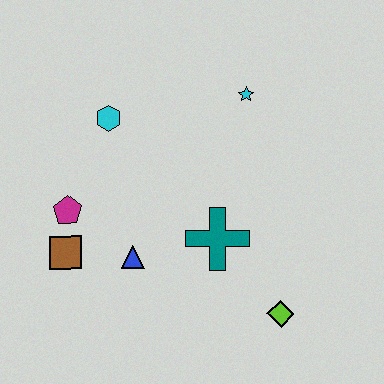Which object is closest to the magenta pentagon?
The brown square is closest to the magenta pentagon.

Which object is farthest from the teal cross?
The cyan hexagon is farthest from the teal cross.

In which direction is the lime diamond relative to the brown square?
The lime diamond is to the right of the brown square.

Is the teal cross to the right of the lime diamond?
No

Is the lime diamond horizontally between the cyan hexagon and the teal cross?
No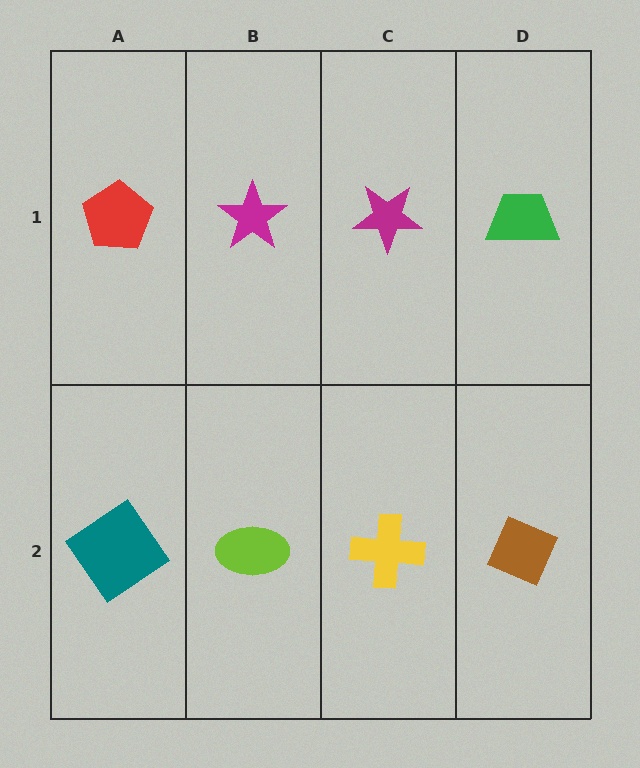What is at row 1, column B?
A magenta star.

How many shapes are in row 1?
4 shapes.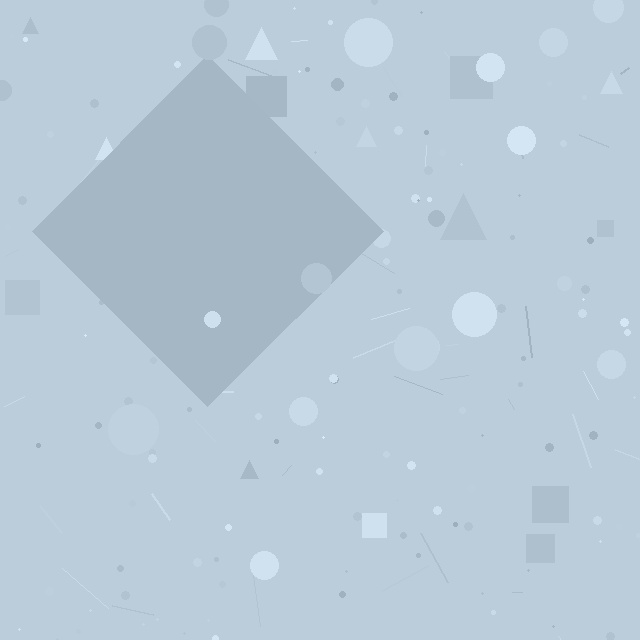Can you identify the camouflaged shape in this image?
The camouflaged shape is a diamond.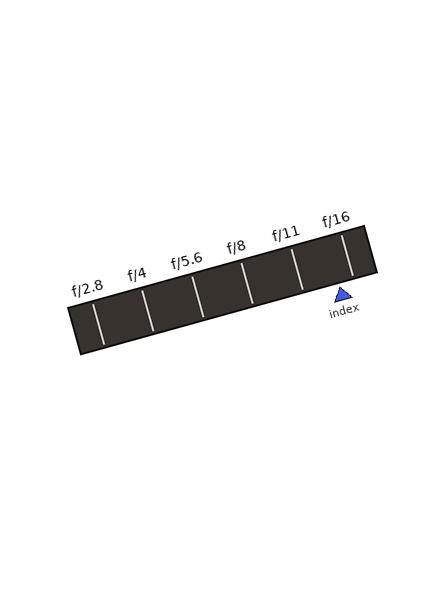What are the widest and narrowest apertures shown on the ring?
The widest aperture shown is f/2.8 and the narrowest is f/16.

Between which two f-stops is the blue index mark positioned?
The index mark is between f/11 and f/16.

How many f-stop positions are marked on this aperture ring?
There are 6 f-stop positions marked.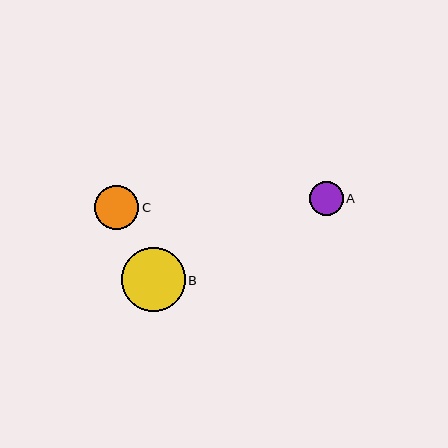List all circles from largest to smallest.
From largest to smallest: B, C, A.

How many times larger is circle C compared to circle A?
Circle C is approximately 1.3 times the size of circle A.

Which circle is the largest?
Circle B is the largest with a size of approximately 64 pixels.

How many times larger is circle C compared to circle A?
Circle C is approximately 1.3 times the size of circle A.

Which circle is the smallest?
Circle A is the smallest with a size of approximately 34 pixels.